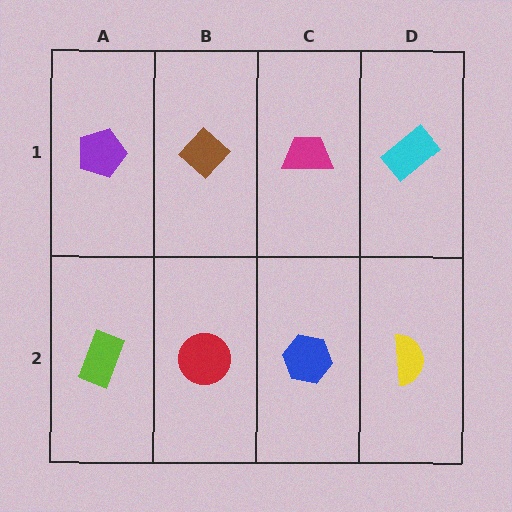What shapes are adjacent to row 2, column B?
A brown diamond (row 1, column B), a lime rectangle (row 2, column A), a blue hexagon (row 2, column C).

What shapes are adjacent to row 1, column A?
A lime rectangle (row 2, column A), a brown diamond (row 1, column B).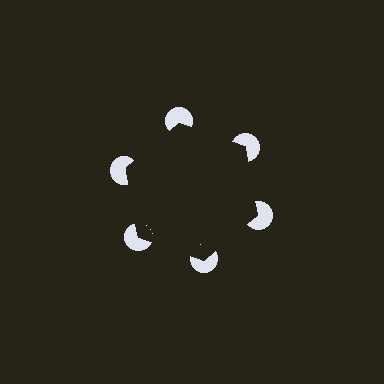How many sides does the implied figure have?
6 sides.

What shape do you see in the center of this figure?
An illusory hexagon — its edges are inferred from the aligned wedge cuts in the pac-man discs, not physically drawn.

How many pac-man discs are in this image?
There are 6 — one at each vertex of the illusory hexagon.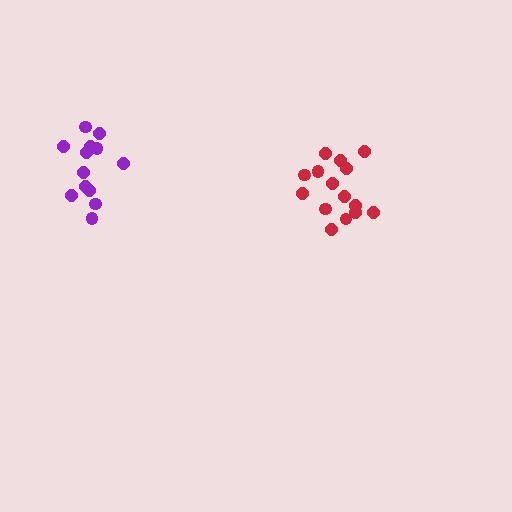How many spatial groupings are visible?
There are 2 spatial groupings.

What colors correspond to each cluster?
The clusters are colored: purple, red.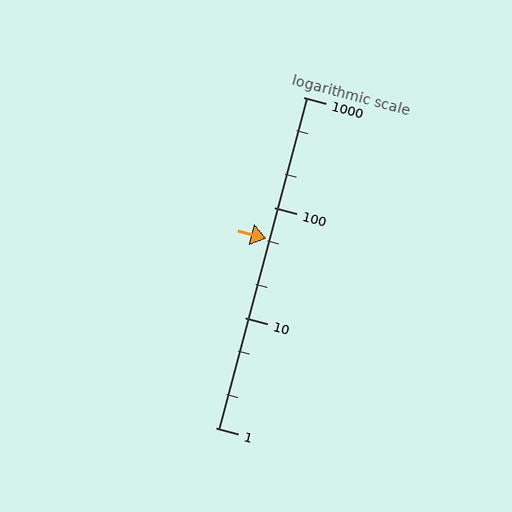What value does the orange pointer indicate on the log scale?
The pointer indicates approximately 52.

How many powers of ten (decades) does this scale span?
The scale spans 3 decades, from 1 to 1000.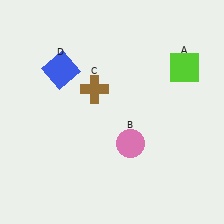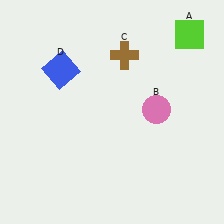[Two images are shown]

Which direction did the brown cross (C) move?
The brown cross (C) moved up.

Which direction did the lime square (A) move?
The lime square (A) moved up.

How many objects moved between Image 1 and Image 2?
3 objects moved between the two images.